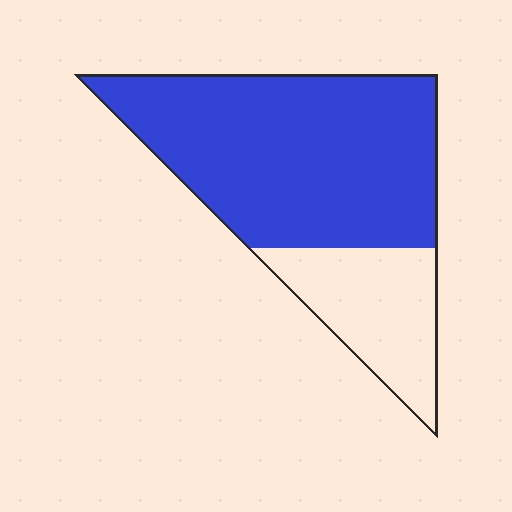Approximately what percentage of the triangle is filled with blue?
Approximately 75%.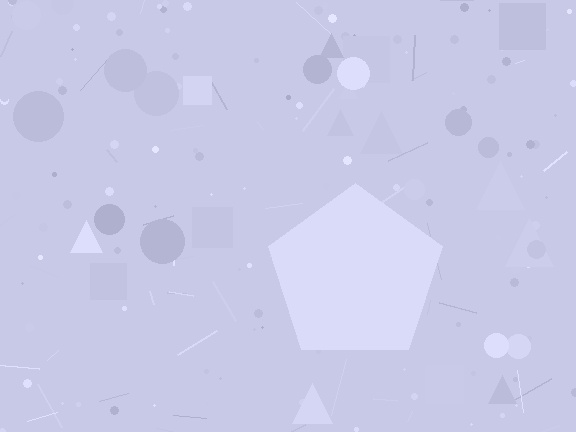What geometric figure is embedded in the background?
A pentagon is embedded in the background.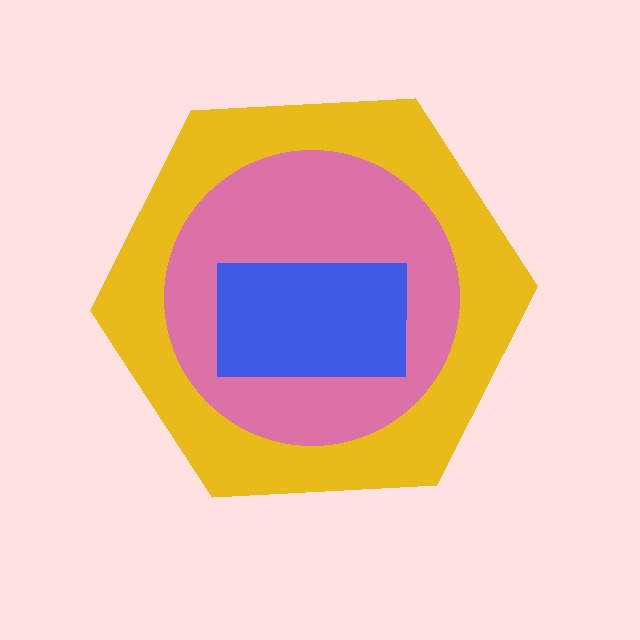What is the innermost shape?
The blue rectangle.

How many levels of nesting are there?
3.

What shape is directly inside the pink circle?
The blue rectangle.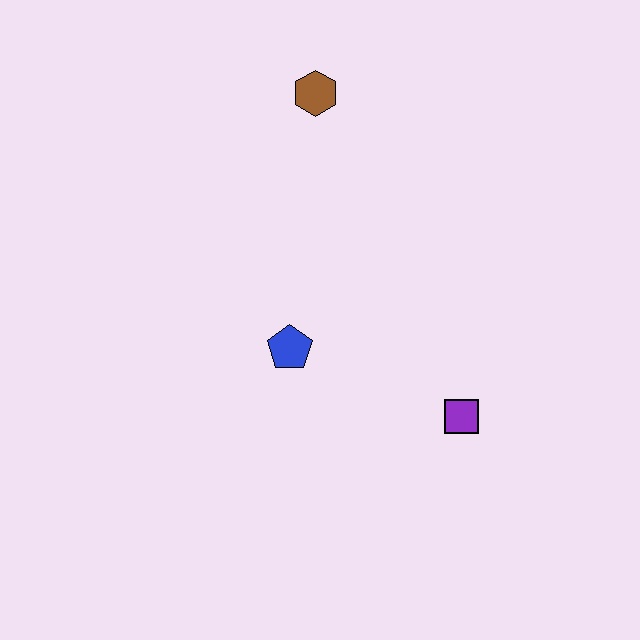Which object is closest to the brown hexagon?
The blue pentagon is closest to the brown hexagon.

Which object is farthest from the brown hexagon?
The purple square is farthest from the brown hexagon.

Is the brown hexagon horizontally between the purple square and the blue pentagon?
Yes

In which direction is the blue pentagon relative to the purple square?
The blue pentagon is to the left of the purple square.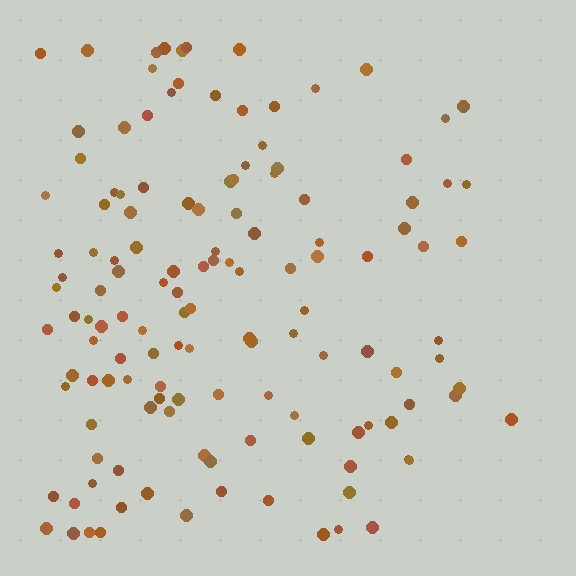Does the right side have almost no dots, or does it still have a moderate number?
Still a moderate number, just noticeably fewer than the left.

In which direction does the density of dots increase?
From right to left, with the left side densest.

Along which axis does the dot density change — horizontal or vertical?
Horizontal.